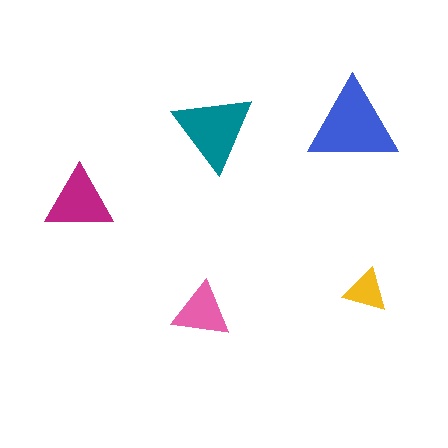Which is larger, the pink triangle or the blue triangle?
The blue one.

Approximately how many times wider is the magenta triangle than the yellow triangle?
About 1.5 times wider.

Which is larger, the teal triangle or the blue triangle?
The blue one.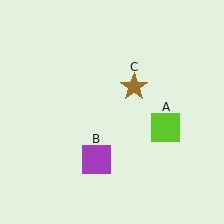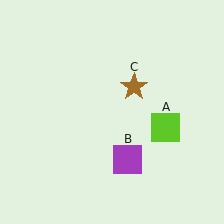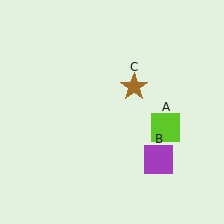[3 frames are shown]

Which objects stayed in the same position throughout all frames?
Lime square (object A) and brown star (object C) remained stationary.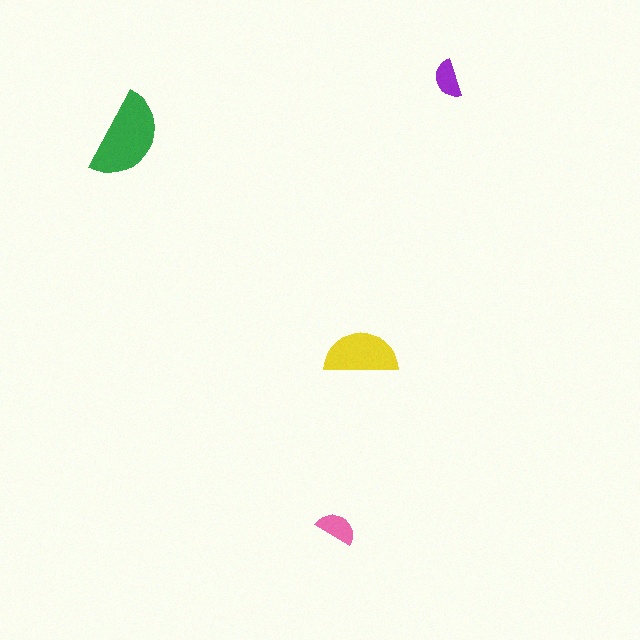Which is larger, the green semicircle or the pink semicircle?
The green one.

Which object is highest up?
The purple semicircle is topmost.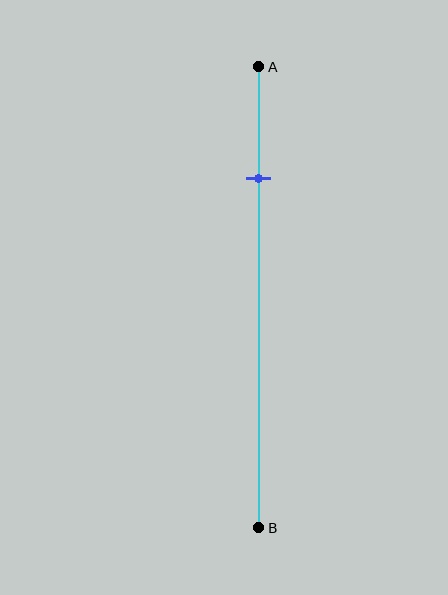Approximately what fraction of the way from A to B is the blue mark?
The blue mark is approximately 25% of the way from A to B.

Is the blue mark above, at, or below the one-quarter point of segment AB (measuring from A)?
The blue mark is approximately at the one-quarter point of segment AB.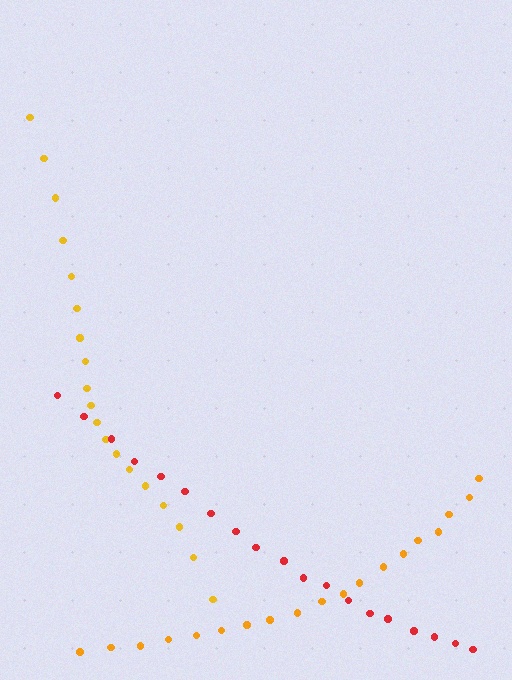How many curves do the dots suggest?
There are 3 distinct paths.